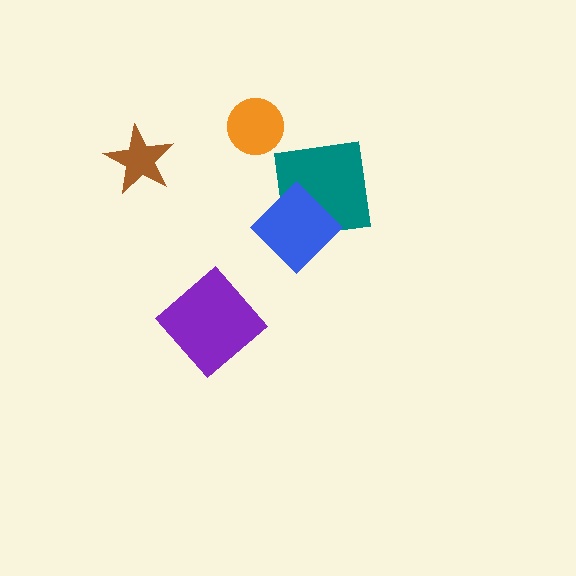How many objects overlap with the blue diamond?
1 object overlaps with the blue diamond.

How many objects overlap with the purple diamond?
0 objects overlap with the purple diamond.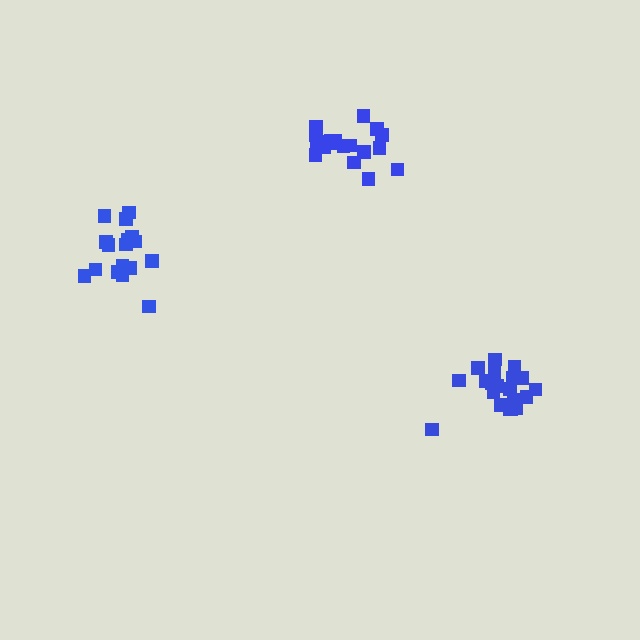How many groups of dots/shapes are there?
There are 3 groups.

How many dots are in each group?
Group 1: 20 dots, Group 2: 17 dots, Group 3: 18 dots (55 total).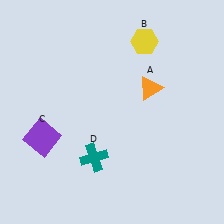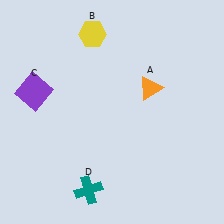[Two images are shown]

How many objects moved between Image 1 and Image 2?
3 objects moved between the two images.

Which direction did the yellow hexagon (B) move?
The yellow hexagon (B) moved left.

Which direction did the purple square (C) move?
The purple square (C) moved up.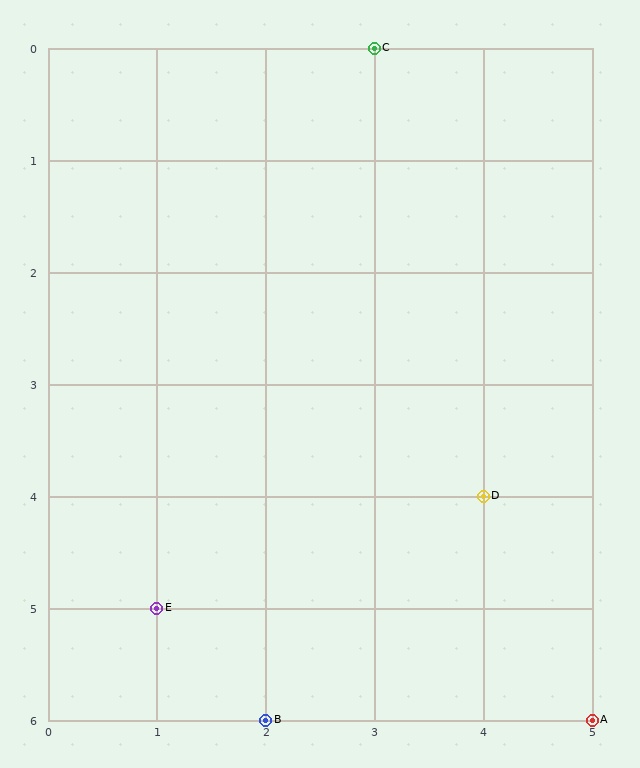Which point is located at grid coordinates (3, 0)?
Point C is at (3, 0).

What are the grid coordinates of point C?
Point C is at grid coordinates (3, 0).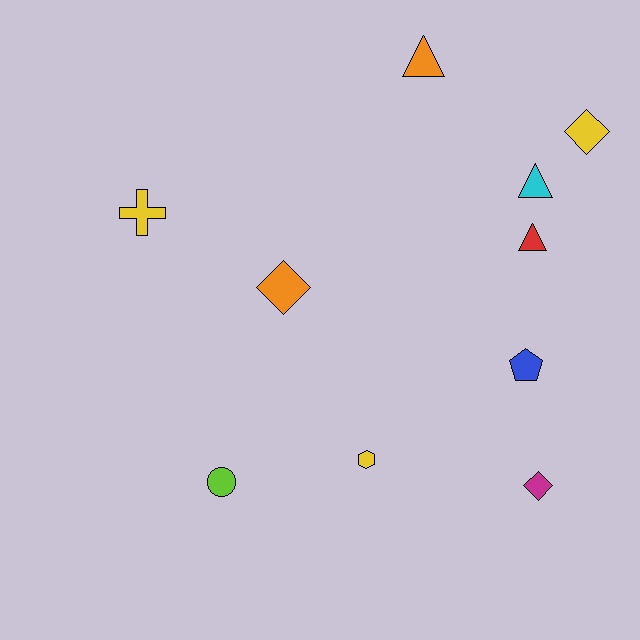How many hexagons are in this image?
There is 1 hexagon.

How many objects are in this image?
There are 10 objects.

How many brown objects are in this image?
There are no brown objects.